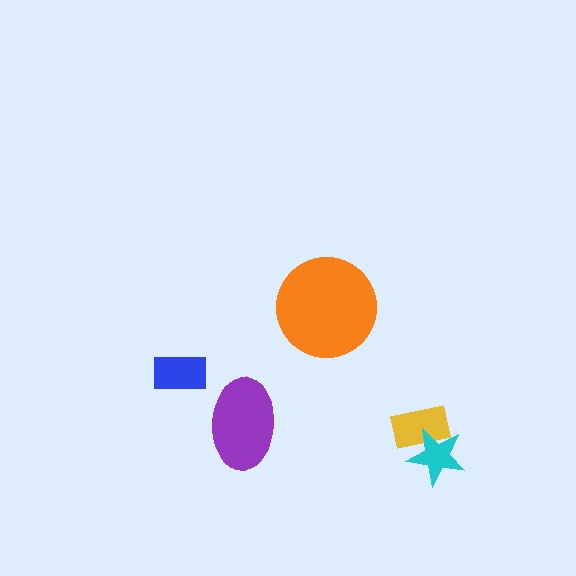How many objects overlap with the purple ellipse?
0 objects overlap with the purple ellipse.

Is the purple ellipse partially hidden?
No, no other shape covers it.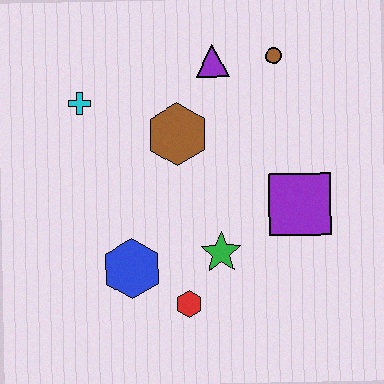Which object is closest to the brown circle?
The purple triangle is closest to the brown circle.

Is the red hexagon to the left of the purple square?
Yes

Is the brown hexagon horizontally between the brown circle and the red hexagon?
No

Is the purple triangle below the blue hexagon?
No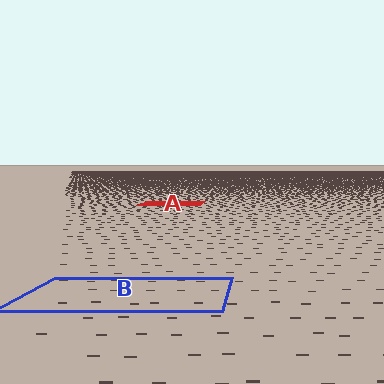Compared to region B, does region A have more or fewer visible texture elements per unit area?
Region A has more texture elements per unit area — they are packed more densely because it is farther away.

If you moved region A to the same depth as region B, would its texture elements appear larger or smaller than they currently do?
They would appear larger. At a closer depth, the same texture elements are projected at a bigger on-screen size.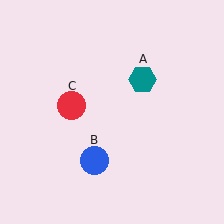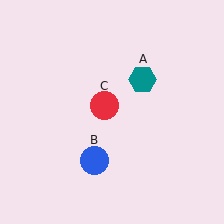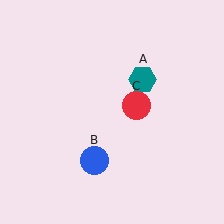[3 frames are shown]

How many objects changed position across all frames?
1 object changed position: red circle (object C).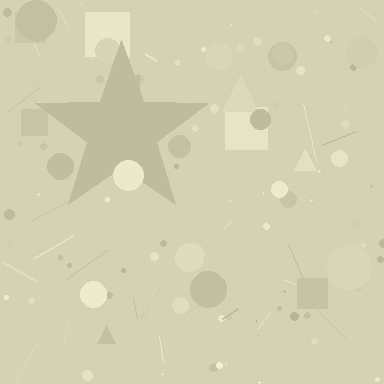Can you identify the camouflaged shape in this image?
The camouflaged shape is a star.